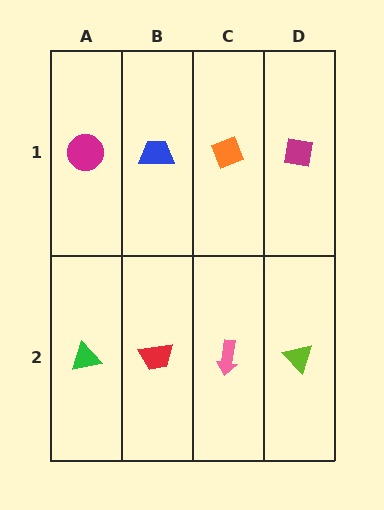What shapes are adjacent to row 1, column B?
A red trapezoid (row 2, column B), a magenta circle (row 1, column A), an orange diamond (row 1, column C).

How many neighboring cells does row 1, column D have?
2.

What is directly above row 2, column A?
A magenta circle.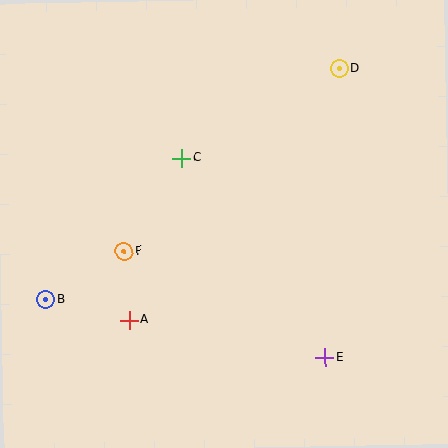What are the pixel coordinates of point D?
Point D is at (340, 68).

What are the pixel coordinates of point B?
Point B is at (46, 299).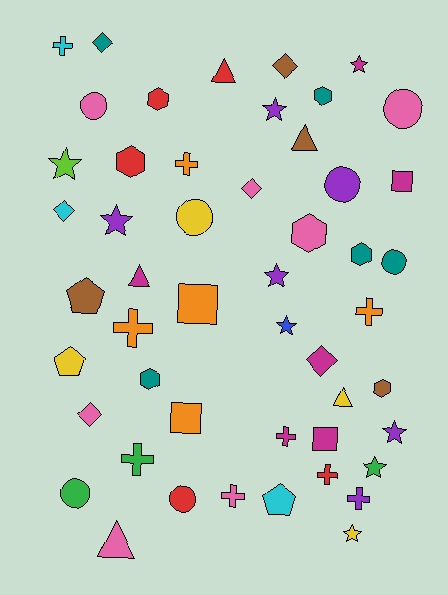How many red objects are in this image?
There are 5 red objects.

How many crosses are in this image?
There are 9 crosses.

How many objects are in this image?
There are 50 objects.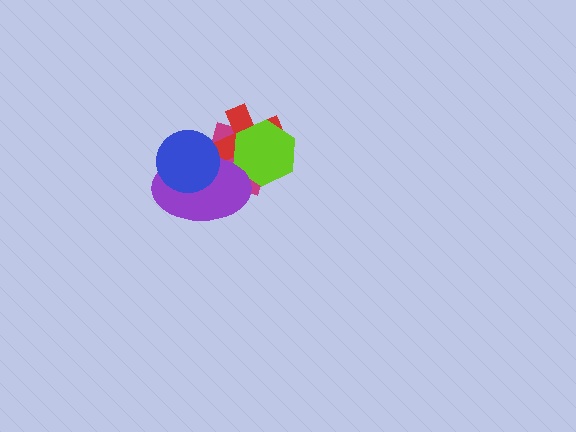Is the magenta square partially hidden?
Yes, it is partially covered by another shape.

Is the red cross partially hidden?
Yes, it is partially covered by another shape.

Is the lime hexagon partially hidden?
Yes, it is partially covered by another shape.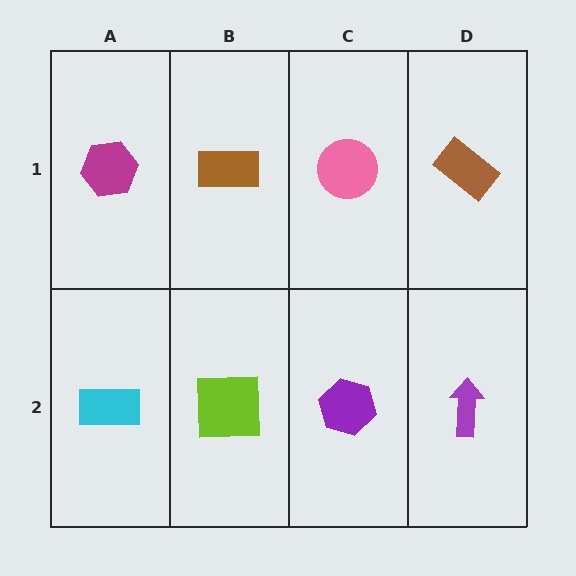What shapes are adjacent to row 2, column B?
A brown rectangle (row 1, column B), a cyan rectangle (row 2, column A), a purple hexagon (row 2, column C).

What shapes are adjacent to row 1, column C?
A purple hexagon (row 2, column C), a brown rectangle (row 1, column B), a brown rectangle (row 1, column D).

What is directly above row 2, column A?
A magenta hexagon.